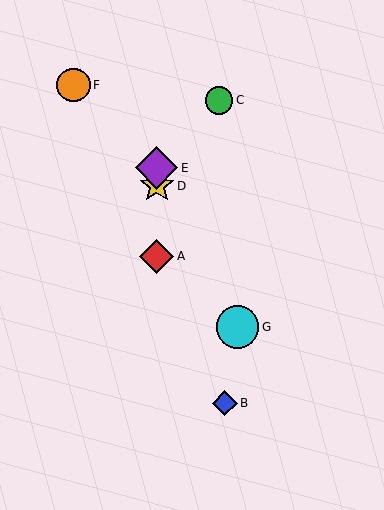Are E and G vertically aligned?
No, E is at x≈157 and G is at x≈238.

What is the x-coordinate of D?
Object D is at x≈157.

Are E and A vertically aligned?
Yes, both are at x≈157.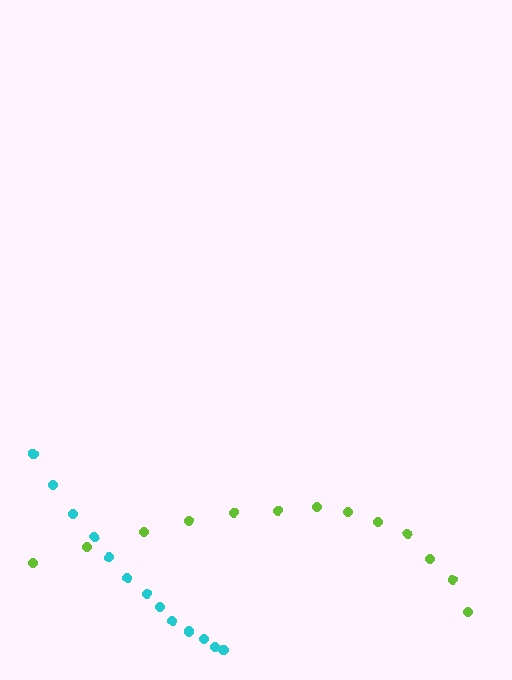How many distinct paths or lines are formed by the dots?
There are 2 distinct paths.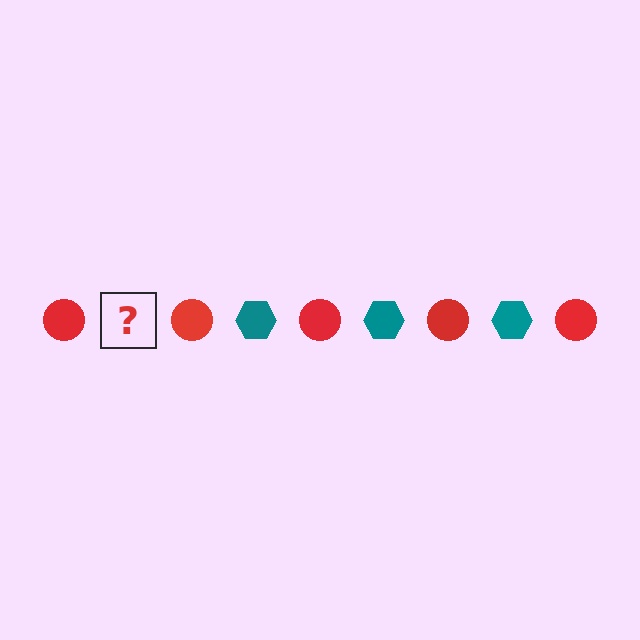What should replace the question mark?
The question mark should be replaced with a teal hexagon.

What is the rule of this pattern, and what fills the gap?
The rule is that the pattern alternates between red circle and teal hexagon. The gap should be filled with a teal hexagon.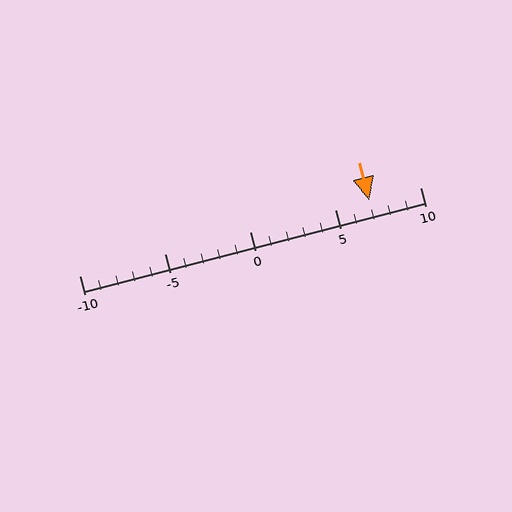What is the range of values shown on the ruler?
The ruler shows values from -10 to 10.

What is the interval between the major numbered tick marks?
The major tick marks are spaced 5 units apart.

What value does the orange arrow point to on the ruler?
The orange arrow points to approximately 7.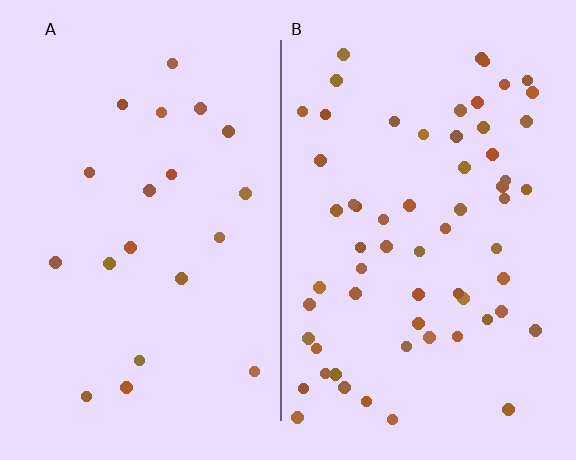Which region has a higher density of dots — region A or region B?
B (the right).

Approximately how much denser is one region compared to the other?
Approximately 3.1× — region B over region A.